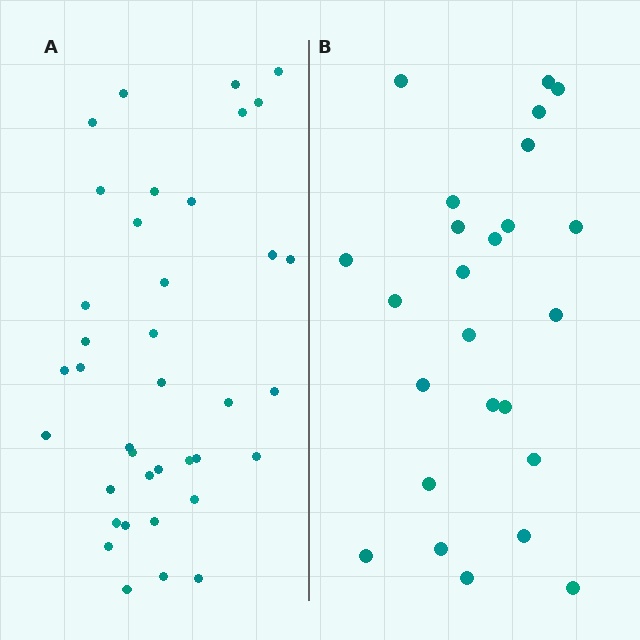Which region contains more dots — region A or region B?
Region A (the left region) has more dots.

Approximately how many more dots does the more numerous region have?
Region A has approximately 15 more dots than region B.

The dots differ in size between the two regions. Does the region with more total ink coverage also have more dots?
No. Region B has more total ink coverage because its dots are larger, but region A actually contains more individual dots. Total area can be misleading — the number of items is what matters here.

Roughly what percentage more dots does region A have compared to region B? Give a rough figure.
About 50% more.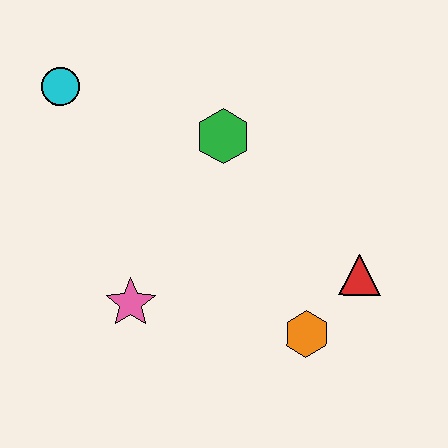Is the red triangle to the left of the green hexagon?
No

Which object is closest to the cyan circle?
The green hexagon is closest to the cyan circle.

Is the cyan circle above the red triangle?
Yes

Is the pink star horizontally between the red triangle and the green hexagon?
No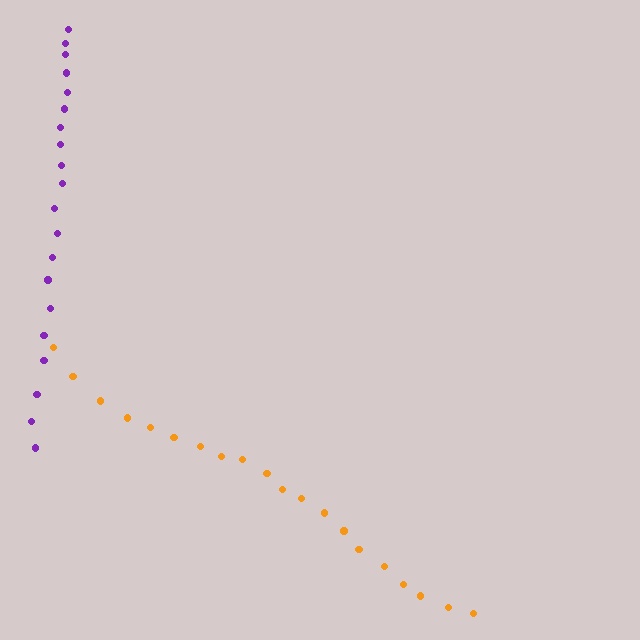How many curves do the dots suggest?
There are 2 distinct paths.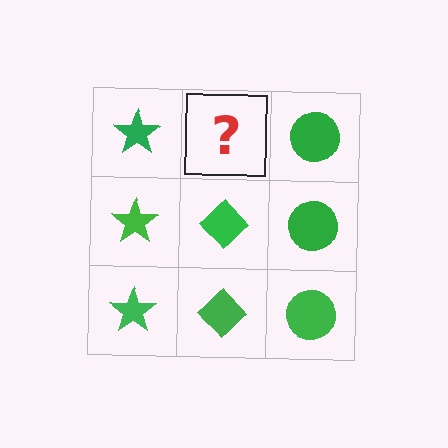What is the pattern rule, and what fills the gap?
The rule is that each column has a consistent shape. The gap should be filled with a green diamond.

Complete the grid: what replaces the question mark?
The question mark should be replaced with a green diamond.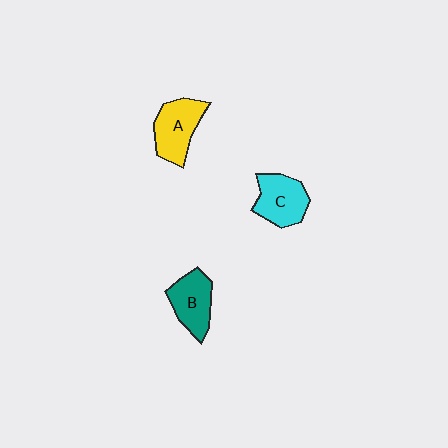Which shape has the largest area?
Shape A (yellow).